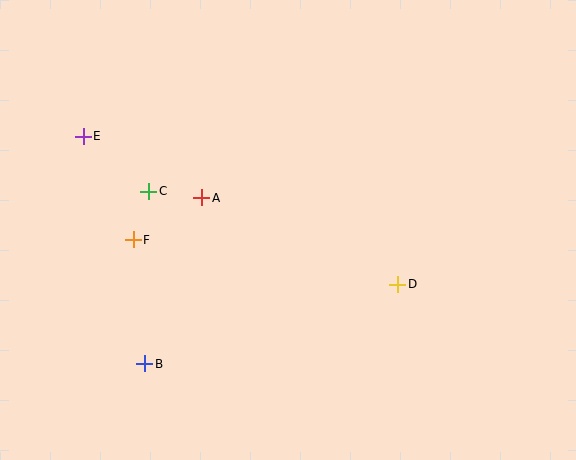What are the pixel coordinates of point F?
Point F is at (133, 240).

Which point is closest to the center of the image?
Point A at (202, 198) is closest to the center.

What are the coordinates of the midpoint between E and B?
The midpoint between E and B is at (114, 250).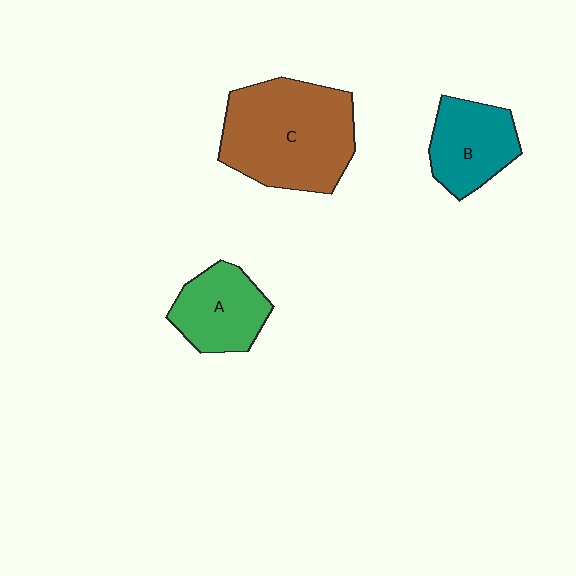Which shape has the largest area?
Shape C (brown).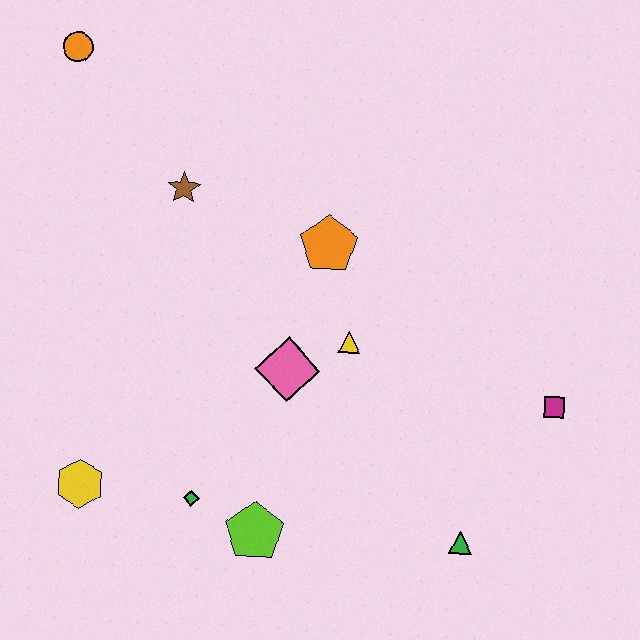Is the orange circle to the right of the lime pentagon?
No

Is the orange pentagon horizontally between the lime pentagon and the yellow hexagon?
No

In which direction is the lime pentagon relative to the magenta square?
The lime pentagon is to the left of the magenta square.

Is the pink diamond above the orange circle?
No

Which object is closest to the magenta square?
The green triangle is closest to the magenta square.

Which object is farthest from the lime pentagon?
The orange circle is farthest from the lime pentagon.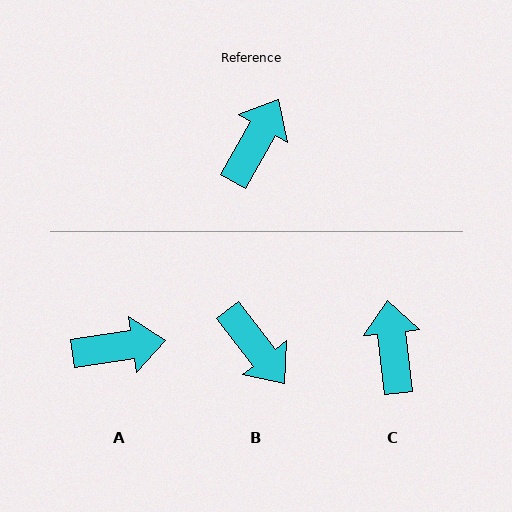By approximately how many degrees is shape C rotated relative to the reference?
Approximately 36 degrees counter-clockwise.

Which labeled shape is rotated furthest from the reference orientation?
B, about 113 degrees away.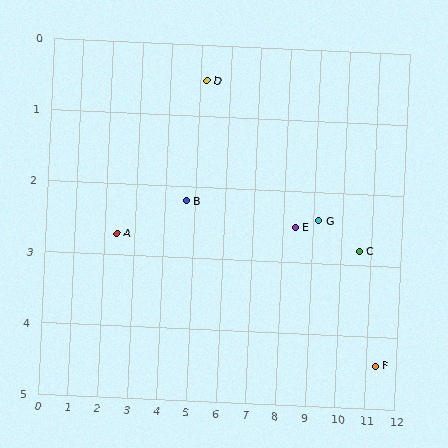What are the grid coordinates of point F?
Point F is at approximately (11.3, 4.4).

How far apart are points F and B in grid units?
Points F and B are about 7.0 grid units apart.